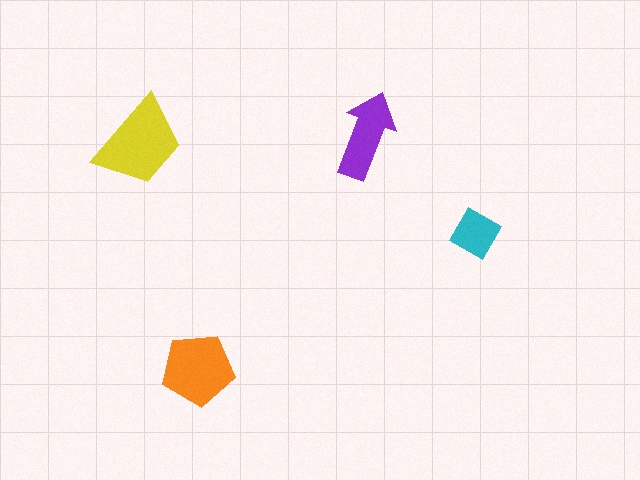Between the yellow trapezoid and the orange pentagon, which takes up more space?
The yellow trapezoid.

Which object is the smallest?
The cyan square.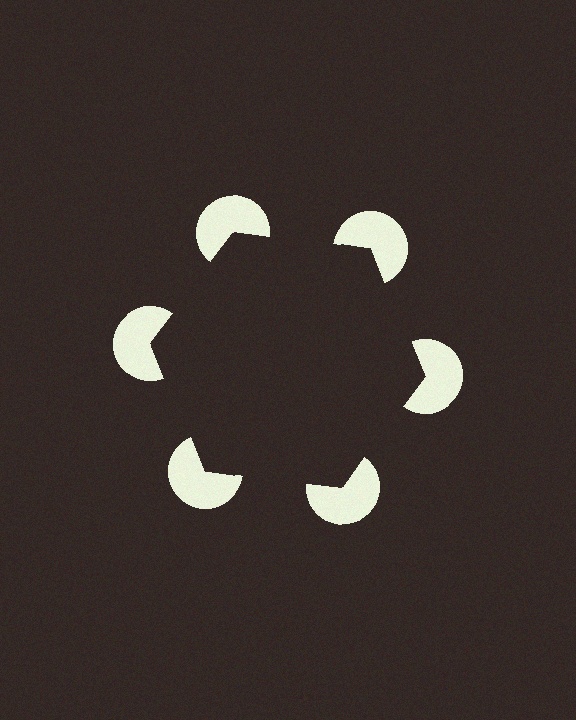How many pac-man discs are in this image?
There are 6 — one at each vertex of the illusory hexagon.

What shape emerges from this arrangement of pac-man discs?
An illusory hexagon — its edges are inferred from the aligned wedge cuts in the pac-man discs, not physically drawn.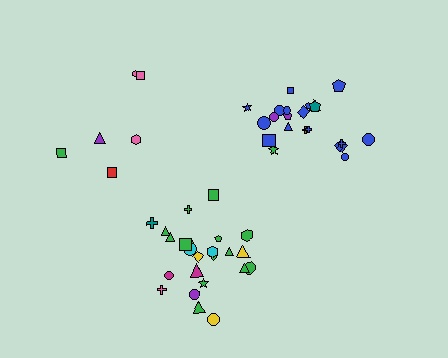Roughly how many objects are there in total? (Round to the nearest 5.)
Roughly 55 objects in total.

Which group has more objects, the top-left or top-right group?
The top-right group.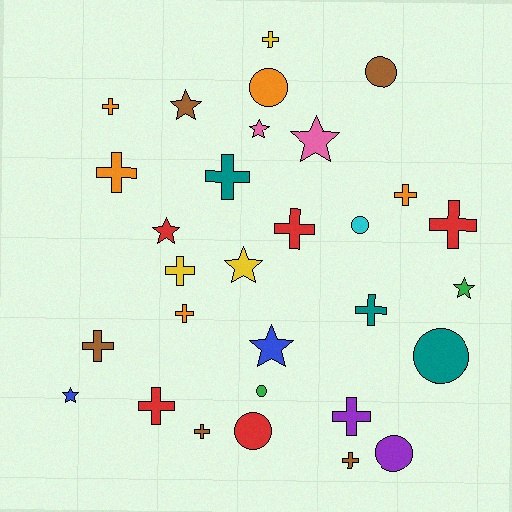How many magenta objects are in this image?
There are no magenta objects.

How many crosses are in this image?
There are 15 crosses.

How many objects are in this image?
There are 30 objects.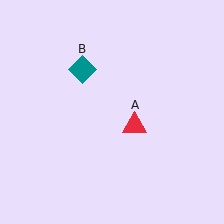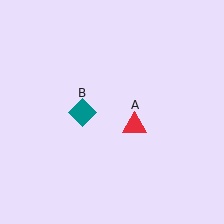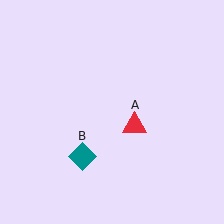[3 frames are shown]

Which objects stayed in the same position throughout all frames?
Red triangle (object A) remained stationary.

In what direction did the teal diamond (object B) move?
The teal diamond (object B) moved down.